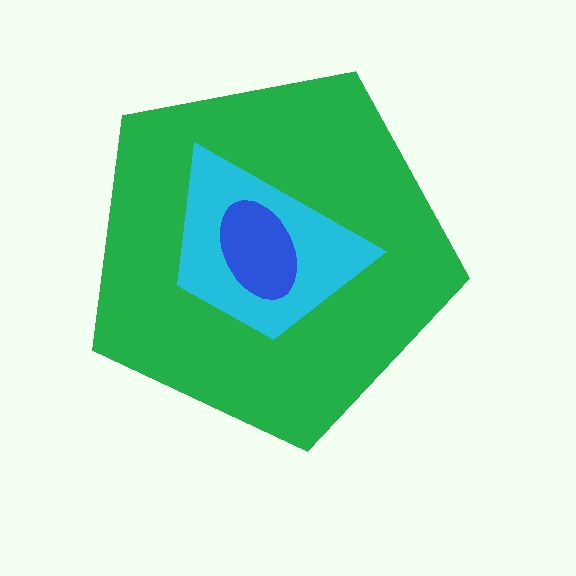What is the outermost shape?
The green pentagon.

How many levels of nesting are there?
3.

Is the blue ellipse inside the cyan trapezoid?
Yes.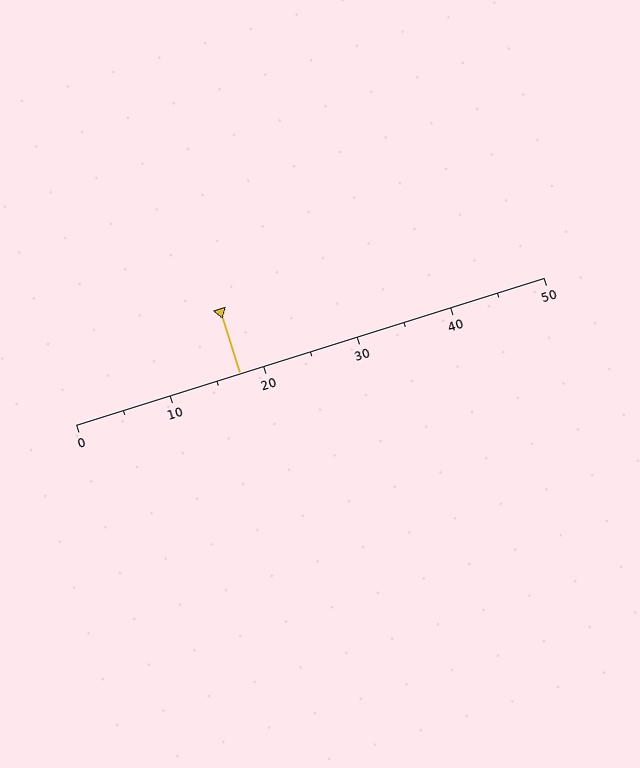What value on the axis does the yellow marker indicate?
The marker indicates approximately 17.5.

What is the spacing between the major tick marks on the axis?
The major ticks are spaced 10 apart.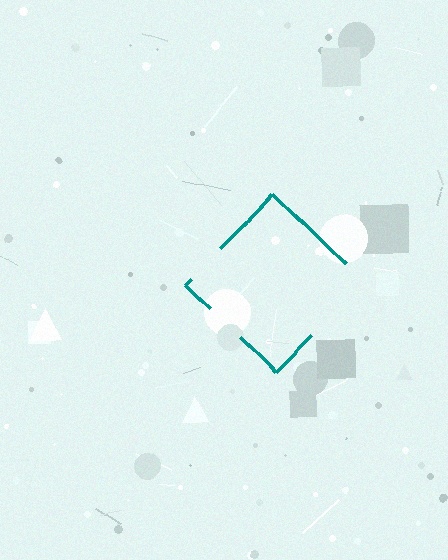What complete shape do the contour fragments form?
The contour fragments form a diamond.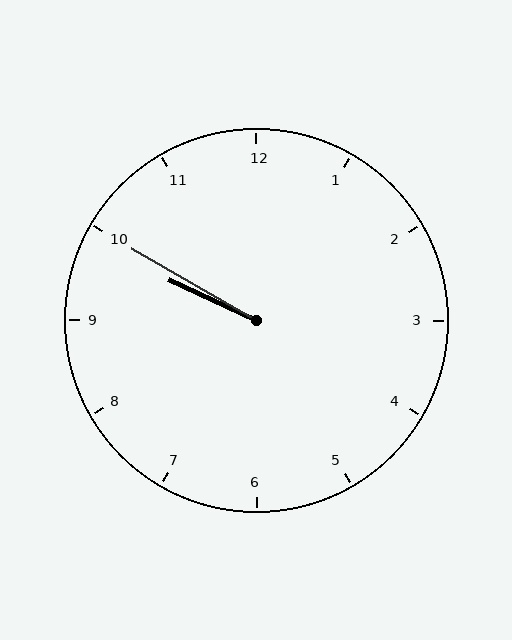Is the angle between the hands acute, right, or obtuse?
It is acute.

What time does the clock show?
9:50.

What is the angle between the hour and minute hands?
Approximately 5 degrees.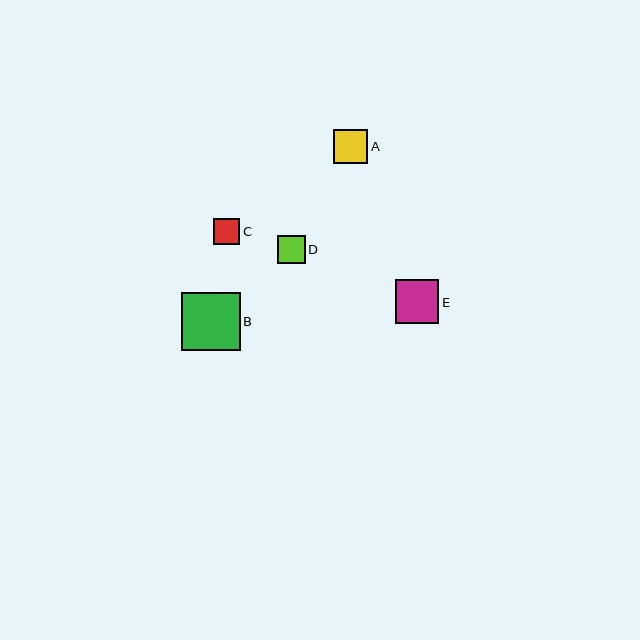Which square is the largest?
Square B is the largest with a size of approximately 59 pixels.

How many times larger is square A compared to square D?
Square A is approximately 1.2 times the size of square D.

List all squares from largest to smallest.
From largest to smallest: B, E, A, D, C.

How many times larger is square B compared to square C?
Square B is approximately 2.3 times the size of square C.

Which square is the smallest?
Square C is the smallest with a size of approximately 26 pixels.